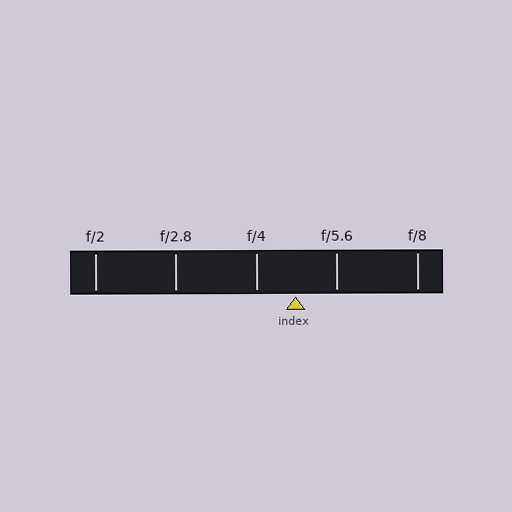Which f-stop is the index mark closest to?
The index mark is closest to f/4.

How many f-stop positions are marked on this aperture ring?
There are 5 f-stop positions marked.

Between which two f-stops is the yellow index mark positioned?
The index mark is between f/4 and f/5.6.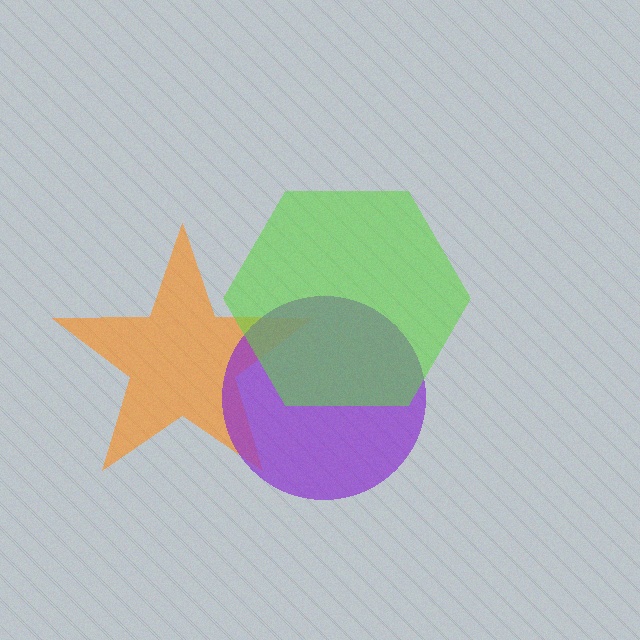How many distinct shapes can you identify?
There are 3 distinct shapes: an orange star, a purple circle, a lime hexagon.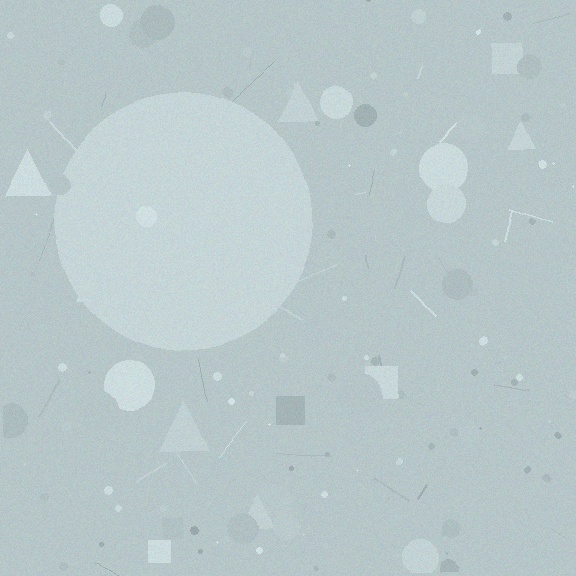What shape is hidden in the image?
A circle is hidden in the image.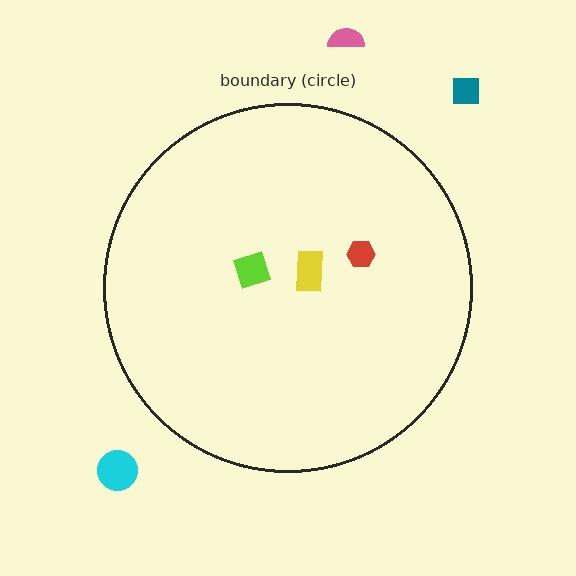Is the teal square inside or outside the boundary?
Outside.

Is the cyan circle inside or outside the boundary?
Outside.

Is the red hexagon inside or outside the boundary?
Inside.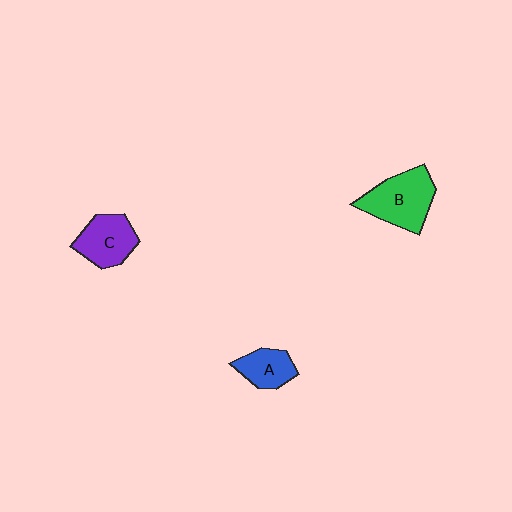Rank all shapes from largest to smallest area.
From largest to smallest: B (green), C (purple), A (blue).